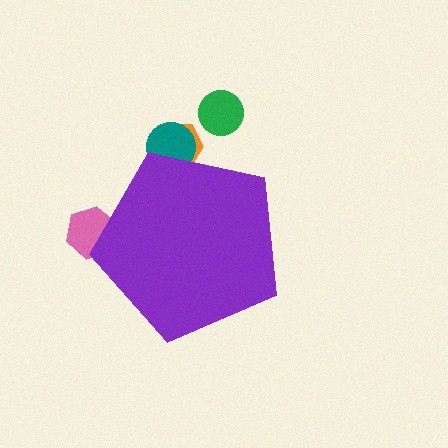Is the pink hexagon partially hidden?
Yes, the pink hexagon is partially hidden behind the purple pentagon.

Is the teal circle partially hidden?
Yes, the teal circle is partially hidden behind the purple pentagon.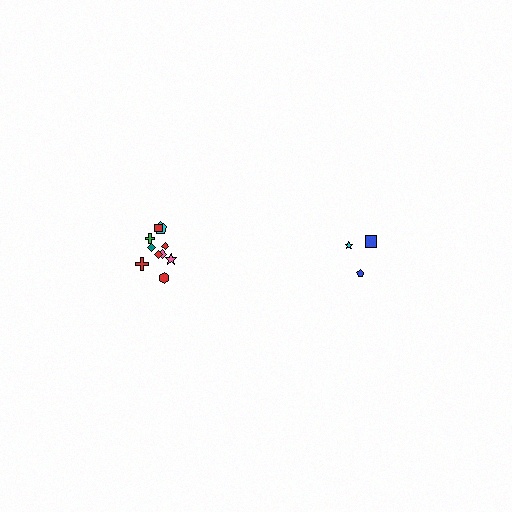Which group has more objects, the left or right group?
The left group.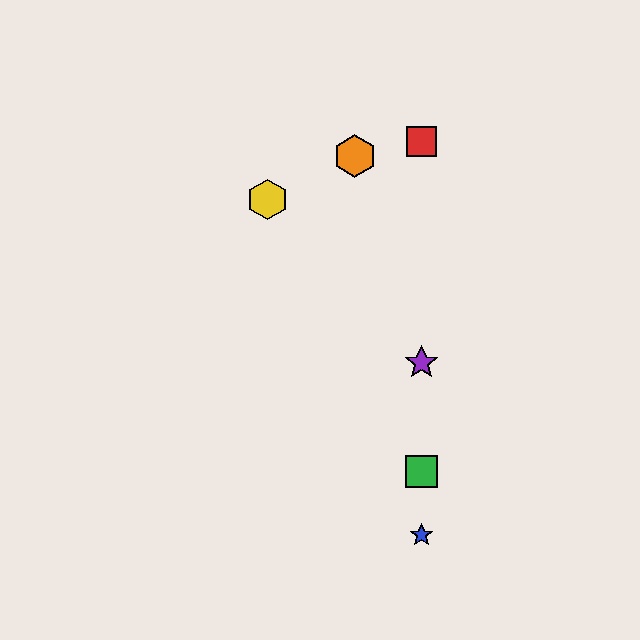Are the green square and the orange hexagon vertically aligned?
No, the green square is at x≈422 and the orange hexagon is at x≈355.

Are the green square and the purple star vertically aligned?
Yes, both are at x≈422.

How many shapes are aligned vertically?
4 shapes (the red square, the blue star, the green square, the purple star) are aligned vertically.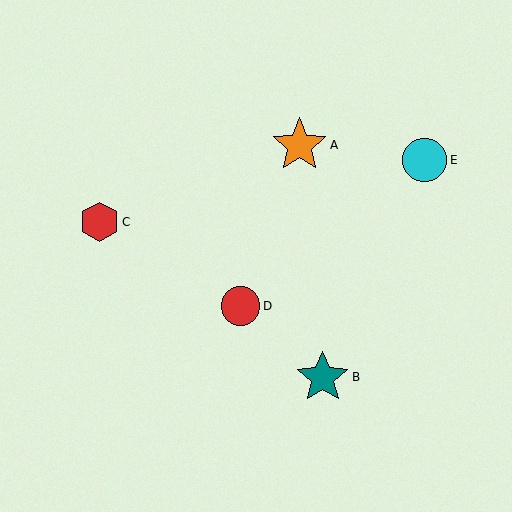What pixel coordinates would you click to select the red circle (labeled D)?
Click at (241, 306) to select the red circle D.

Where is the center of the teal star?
The center of the teal star is at (323, 377).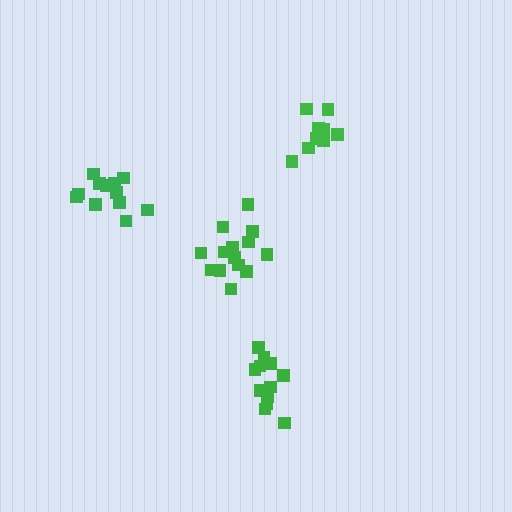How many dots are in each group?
Group 1: 12 dots, Group 2: 9 dots, Group 3: 14 dots, Group 4: 12 dots (47 total).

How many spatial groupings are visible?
There are 4 spatial groupings.